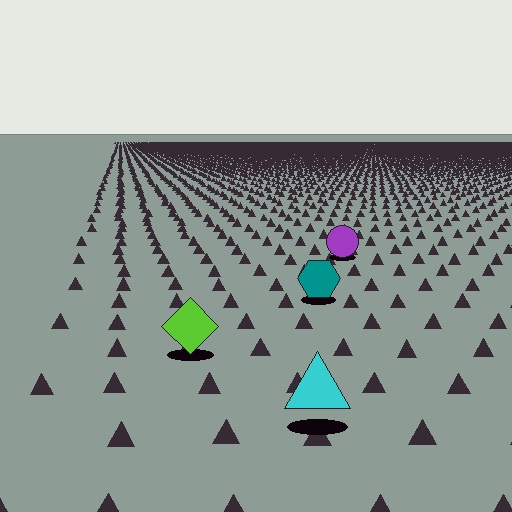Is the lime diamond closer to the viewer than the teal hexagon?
Yes. The lime diamond is closer — you can tell from the texture gradient: the ground texture is coarser near it.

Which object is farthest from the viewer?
The purple circle is farthest from the viewer. It appears smaller and the ground texture around it is denser.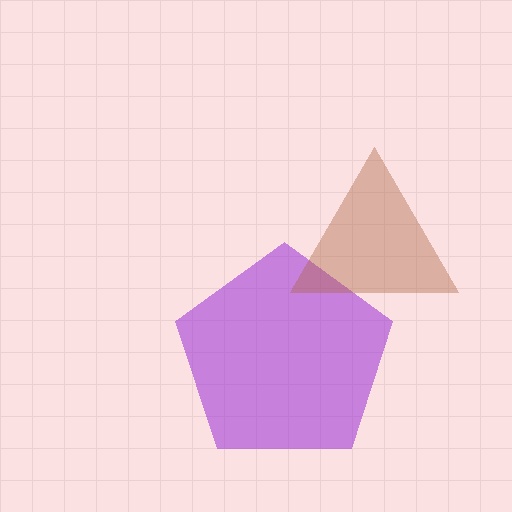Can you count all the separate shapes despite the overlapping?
Yes, there are 2 separate shapes.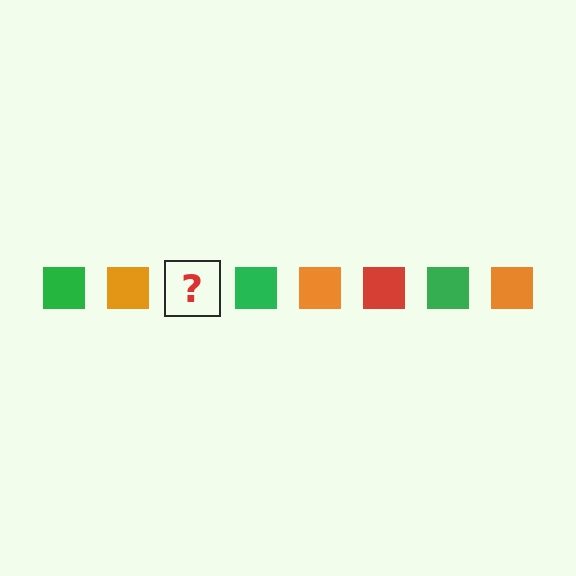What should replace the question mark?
The question mark should be replaced with a red square.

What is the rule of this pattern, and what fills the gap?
The rule is that the pattern cycles through green, orange, red squares. The gap should be filled with a red square.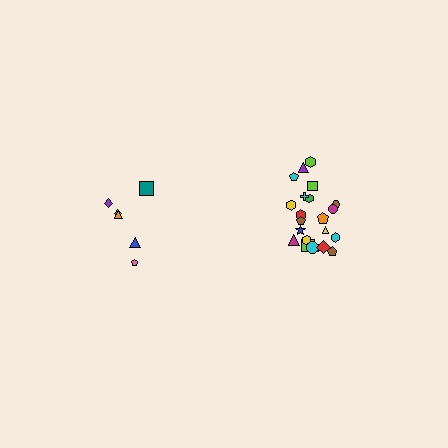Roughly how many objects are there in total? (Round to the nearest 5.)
Roughly 30 objects in total.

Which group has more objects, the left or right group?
The right group.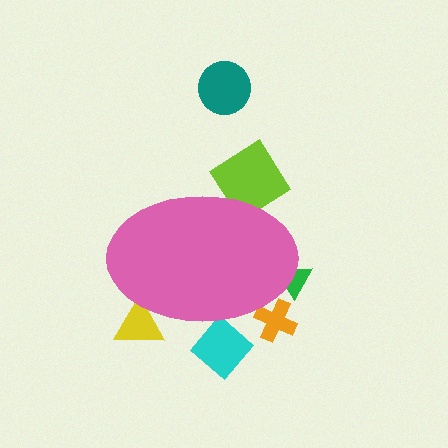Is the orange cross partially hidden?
Yes, the orange cross is partially hidden behind the pink ellipse.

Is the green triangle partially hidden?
Yes, the green triangle is partially hidden behind the pink ellipse.